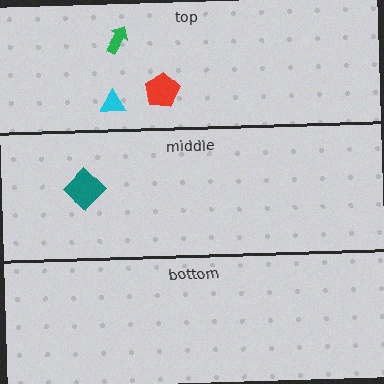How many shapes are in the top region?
3.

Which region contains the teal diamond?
The middle region.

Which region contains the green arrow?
The top region.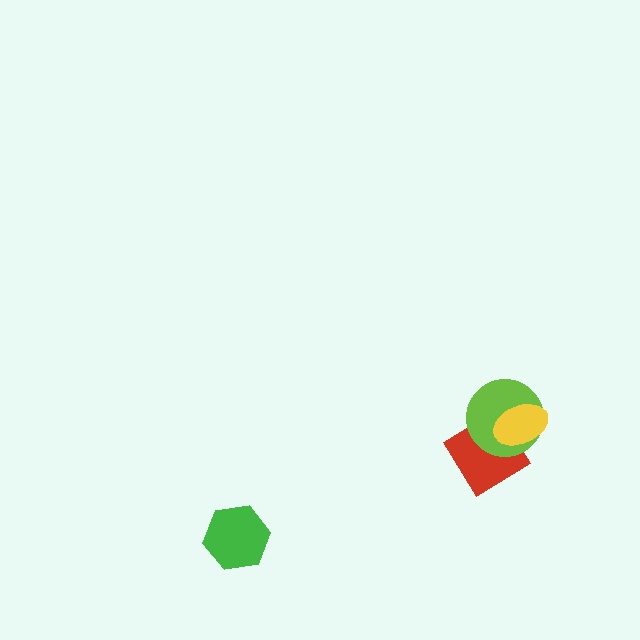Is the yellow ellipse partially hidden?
No, no other shape covers it.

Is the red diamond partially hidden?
Yes, it is partially covered by another shape.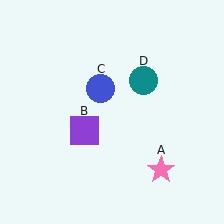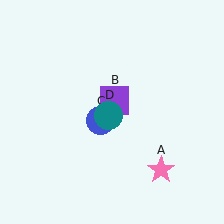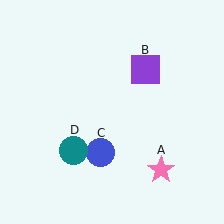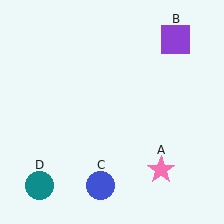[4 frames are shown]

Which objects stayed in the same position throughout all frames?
Pink star (object A) remained stationary.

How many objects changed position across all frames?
3 objects changed position: purple square (object B), blue circle (object C), teal circle (object D).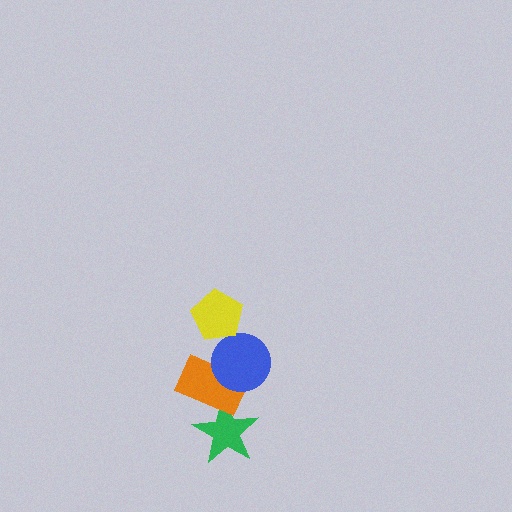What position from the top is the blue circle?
The blue circle is 2nd from the top.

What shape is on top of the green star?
The orange rectangle is on top of the green star.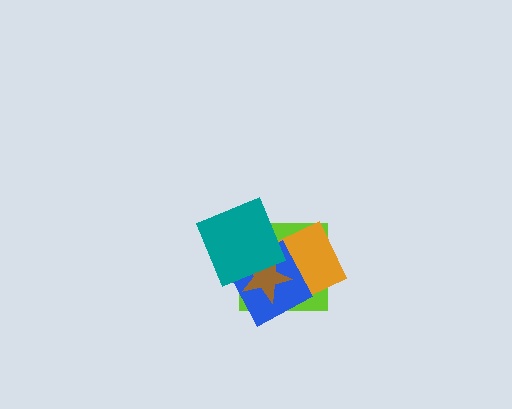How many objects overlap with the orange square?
4 objects overlap with the orange square.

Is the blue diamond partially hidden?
Yes, it is partially covered by another shape.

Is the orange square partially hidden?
Yes, it is partially covered by another shape.